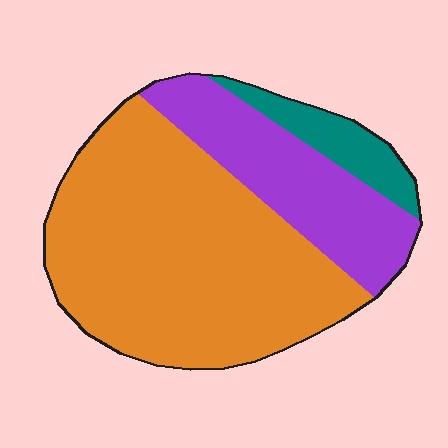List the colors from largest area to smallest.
From largest to smallest: orange, purple, teal.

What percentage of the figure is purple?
Purple takes up about one quarter (1/4) of the figure.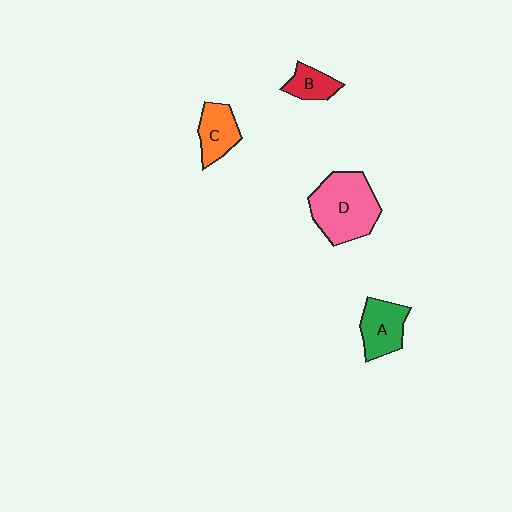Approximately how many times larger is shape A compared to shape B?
Approximately 1.6 times.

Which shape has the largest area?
Shape D (pink).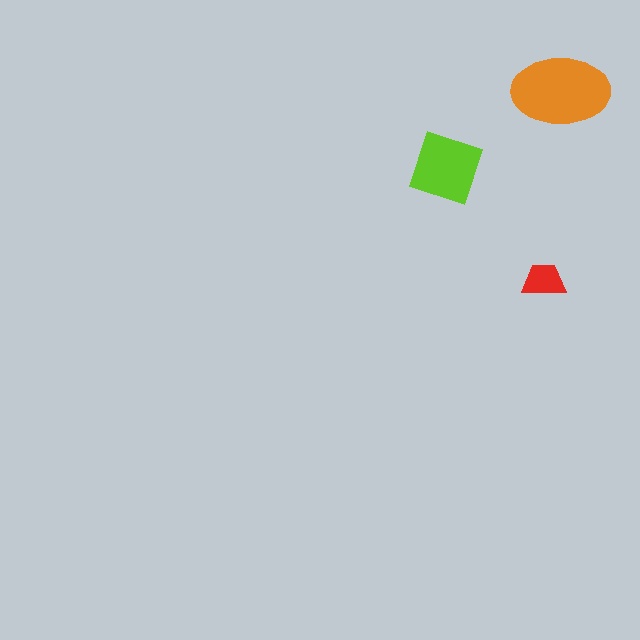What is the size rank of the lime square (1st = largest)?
2nd.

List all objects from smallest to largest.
The red trapezoid, the lime square, the orange ellipse.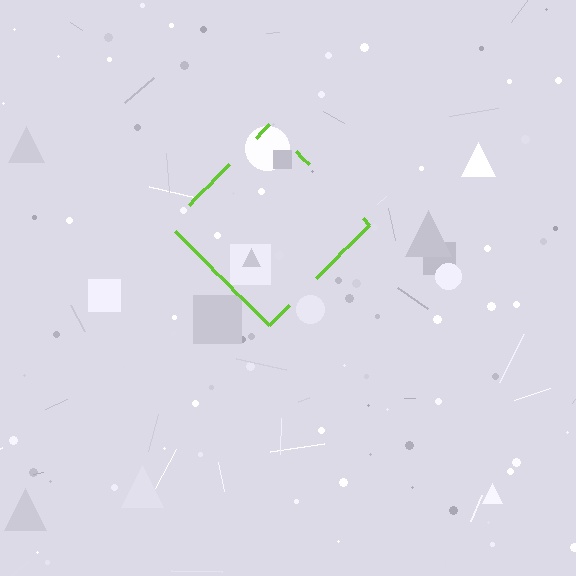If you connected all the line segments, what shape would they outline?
They would outline a diamond.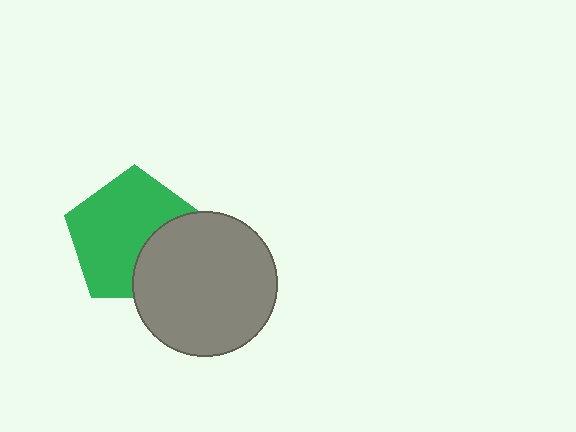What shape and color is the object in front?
The object in front is a gray circle.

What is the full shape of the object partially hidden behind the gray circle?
The partially hidden object is a green pentagon.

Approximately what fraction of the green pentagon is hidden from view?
Roughly 31% of the green pentagon is hidden behind the gray circle.